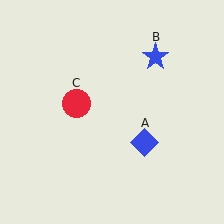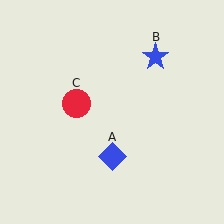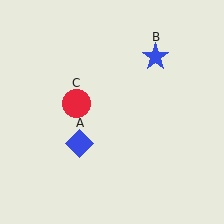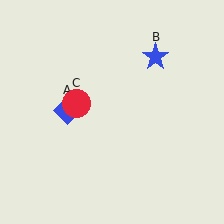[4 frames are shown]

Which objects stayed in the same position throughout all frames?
Blue star (object B) and red circle (object C) remained stationary.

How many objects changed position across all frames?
1 object changed position: blue diamond (object A).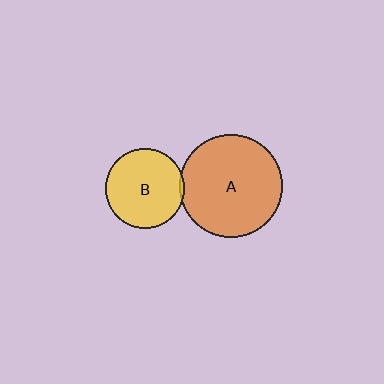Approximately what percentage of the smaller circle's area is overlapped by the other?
Approximately 5%.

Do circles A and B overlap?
Yes.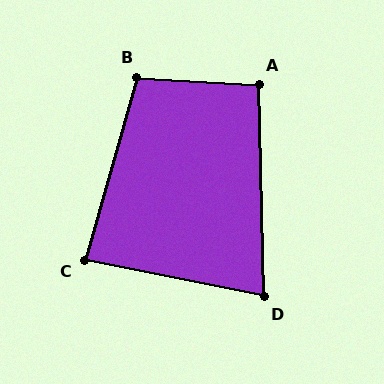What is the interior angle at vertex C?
Approximately 86 degrees (approximately right).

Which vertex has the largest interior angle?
B, at approximately 103 degrees.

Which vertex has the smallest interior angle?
D, at approximately 77 degrees.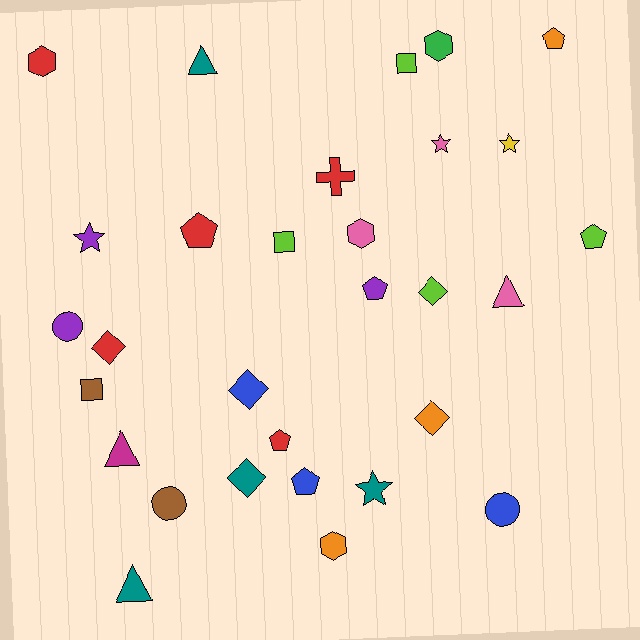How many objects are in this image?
There are 30 objects.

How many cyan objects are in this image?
There are no cyan objects.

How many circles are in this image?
There are 3 circles.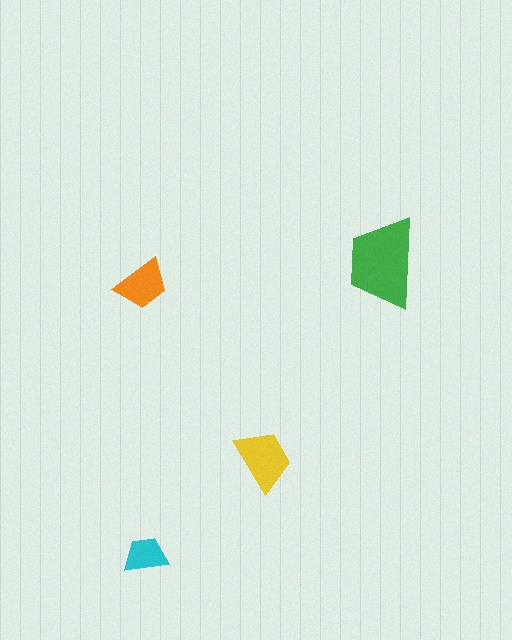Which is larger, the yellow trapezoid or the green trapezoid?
The green one.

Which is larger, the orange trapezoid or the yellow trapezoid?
The yellow one.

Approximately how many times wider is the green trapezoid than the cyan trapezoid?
About 2 times wider.